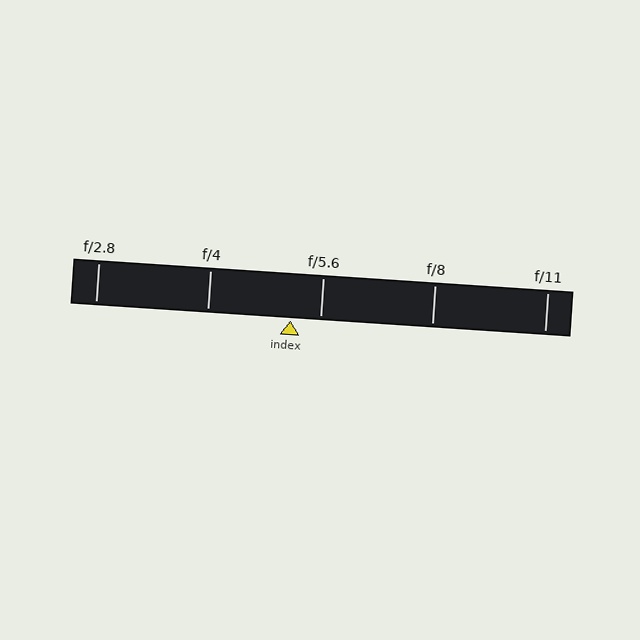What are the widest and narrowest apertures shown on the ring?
The widest aperture shown is f/2.8 and the narrowest is f/11.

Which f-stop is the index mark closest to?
The index mark is closest to f/5.6.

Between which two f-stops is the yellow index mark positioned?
The index mark is between f/4 and f/5.6.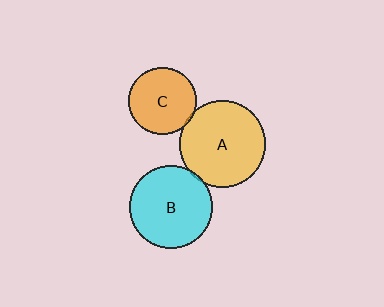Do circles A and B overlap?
Yes.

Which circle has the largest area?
Circle A (yellow).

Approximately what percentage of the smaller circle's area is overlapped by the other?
Approximately 5%.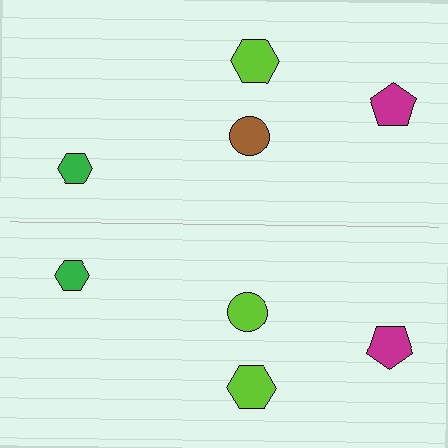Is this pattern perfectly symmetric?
No, the pattern is not perfectly symmetric. The lime circle on the bottom side breaks the symmetry — its mirror counterpart is brown.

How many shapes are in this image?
There are 8 shapes in this image.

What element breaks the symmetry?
The lime circle on the bottom side breaks the symmetry — its mirror counterpart is brown.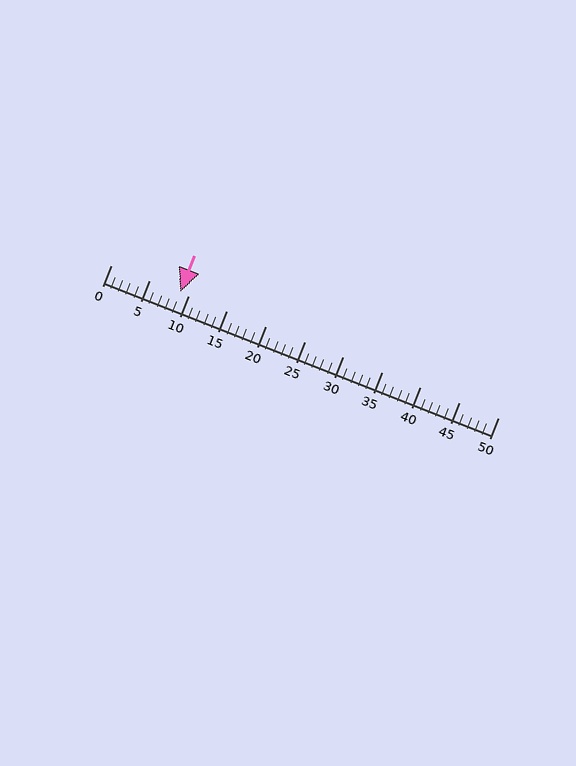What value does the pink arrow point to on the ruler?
The pink arrow points to approximately 9.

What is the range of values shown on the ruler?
The ruler shows values from 0 to 50.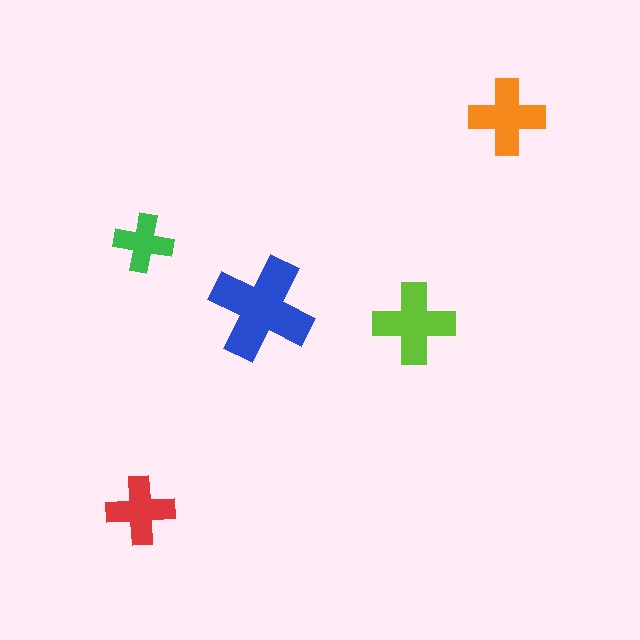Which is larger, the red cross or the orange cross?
The orange one.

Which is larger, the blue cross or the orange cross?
The blue one.